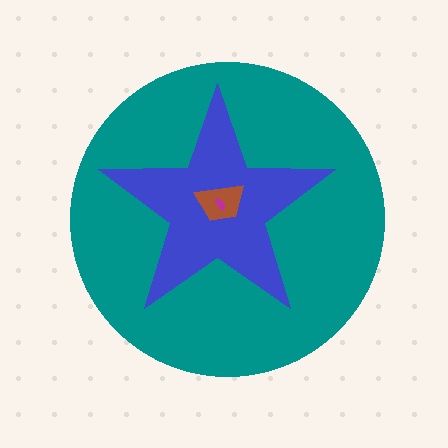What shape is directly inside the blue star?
The brown trapezoid.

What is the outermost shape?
The teal circle.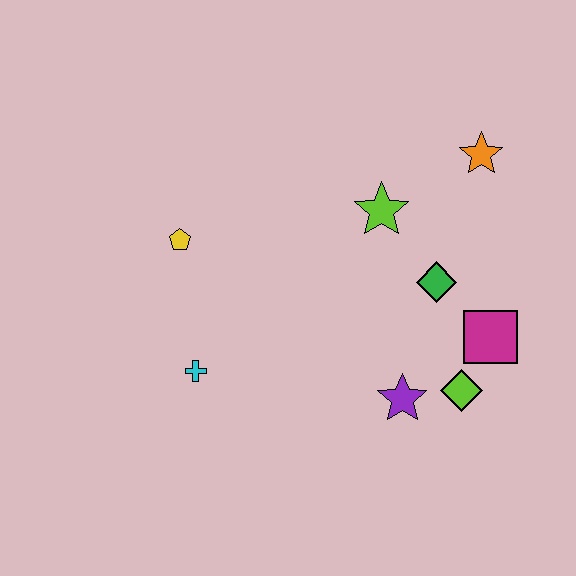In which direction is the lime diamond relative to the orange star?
The lime diamond is below the orange star.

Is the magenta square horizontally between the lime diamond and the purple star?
No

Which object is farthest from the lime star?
The cyan cross is farthest from the lime star.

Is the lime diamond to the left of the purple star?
No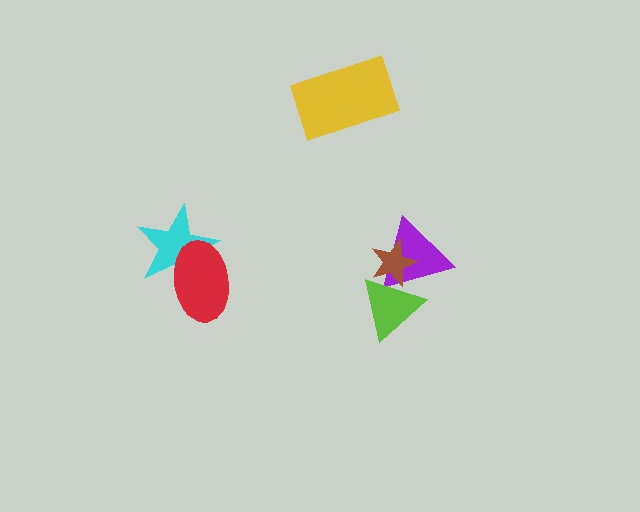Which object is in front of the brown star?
The lime triangle is in front of the brown star.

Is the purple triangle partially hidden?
Yes, it is partially covered by another shape.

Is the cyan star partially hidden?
Yes, it is partially covered by another shape.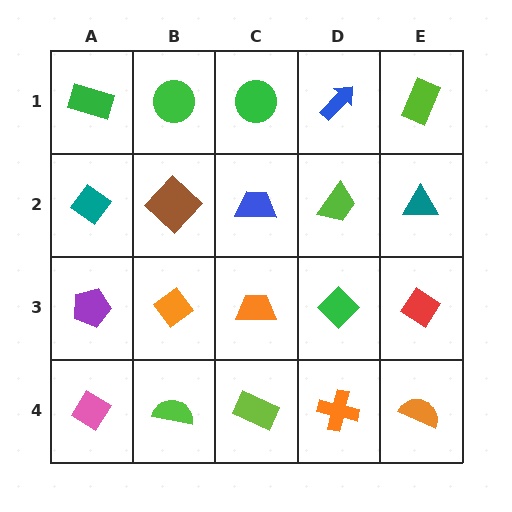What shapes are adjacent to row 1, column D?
A lime trapezoid (row 2, column D), a green circle (row 1, column C), a lime rectangle (row 1, column E).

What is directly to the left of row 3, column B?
A purple pentagon.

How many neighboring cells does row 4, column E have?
2.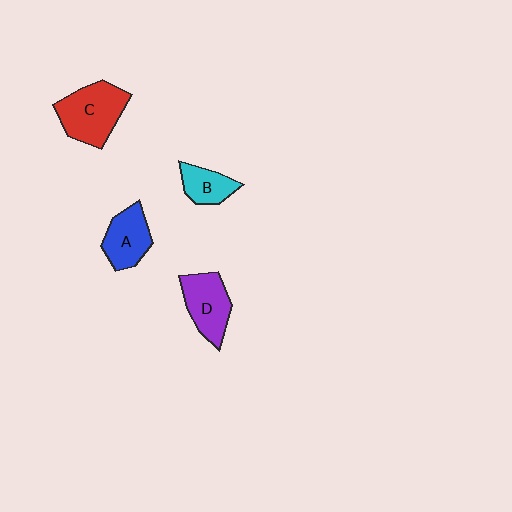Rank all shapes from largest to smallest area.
From largest to smallest: C (red), D (purple), A (blue), B (cyan).